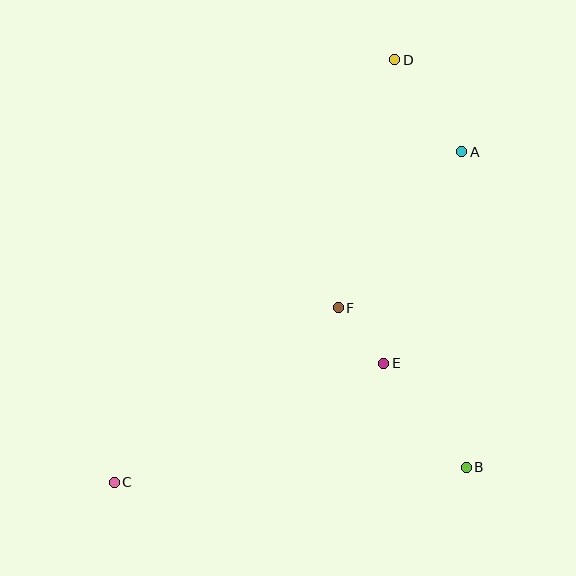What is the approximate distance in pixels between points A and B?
The distance between A and B is approximately 316 pixels.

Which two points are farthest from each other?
Points C and D are farthest from each other.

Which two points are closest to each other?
Points E and F are closest to each other.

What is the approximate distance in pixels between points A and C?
The distance between A and C is approximately 480 pixels.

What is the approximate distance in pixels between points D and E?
The distance between D and E is approximately 304 pixels.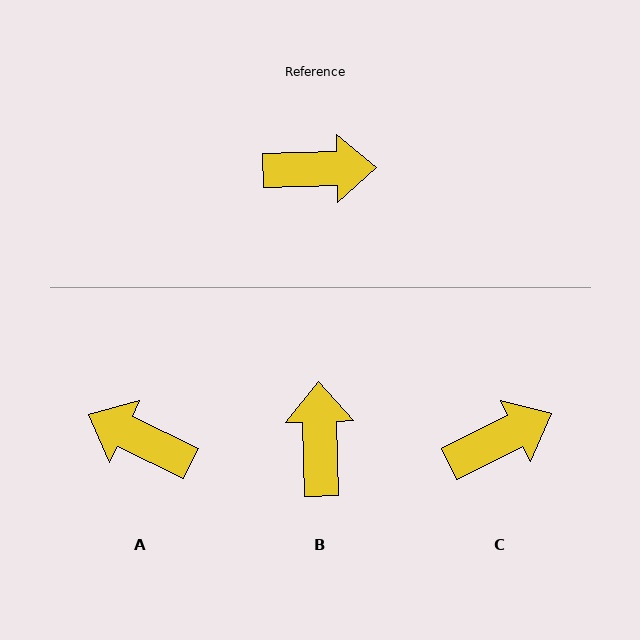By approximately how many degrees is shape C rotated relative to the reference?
Approximately 25 degrees counter-clockwise.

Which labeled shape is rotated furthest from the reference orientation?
A, about 153 degrees away.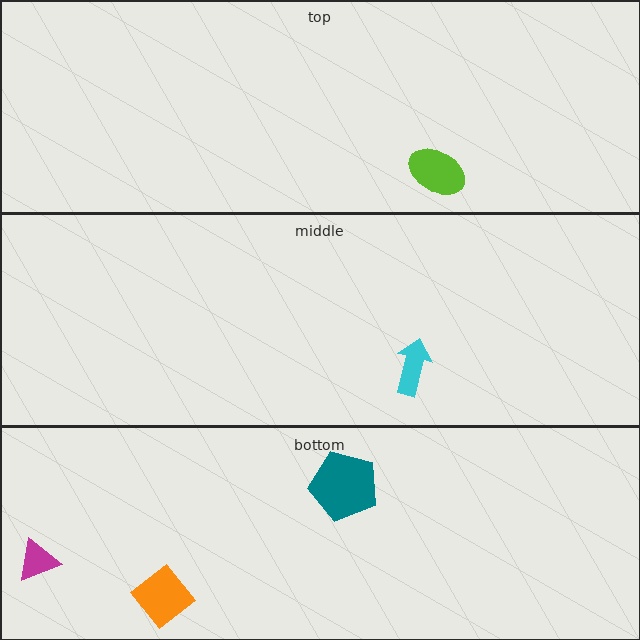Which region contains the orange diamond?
The bottom region.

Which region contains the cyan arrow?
The middle region.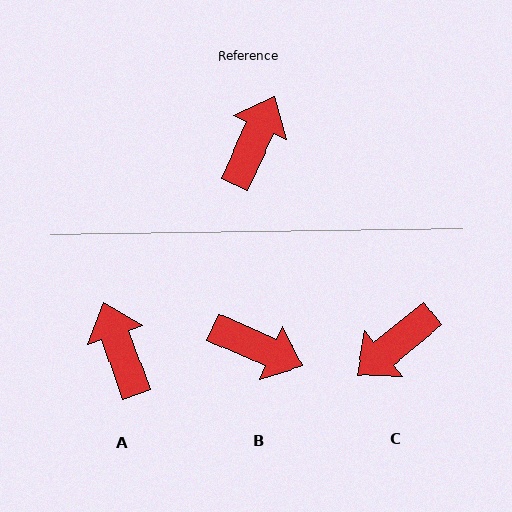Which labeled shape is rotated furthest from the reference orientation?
C, about 153 degrees away.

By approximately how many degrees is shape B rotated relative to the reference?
Approximately 90 degrees clockwise.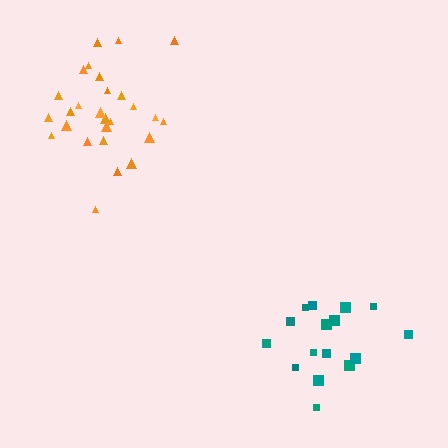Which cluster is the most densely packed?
Orange.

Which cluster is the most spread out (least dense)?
Teal.